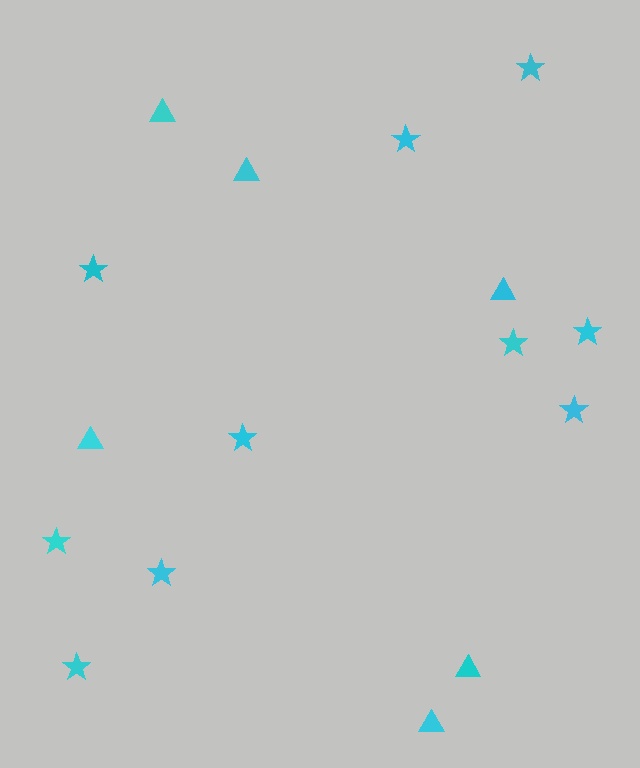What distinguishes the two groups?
There are 2 groups: one group of triangles (6) and one group of stars (10).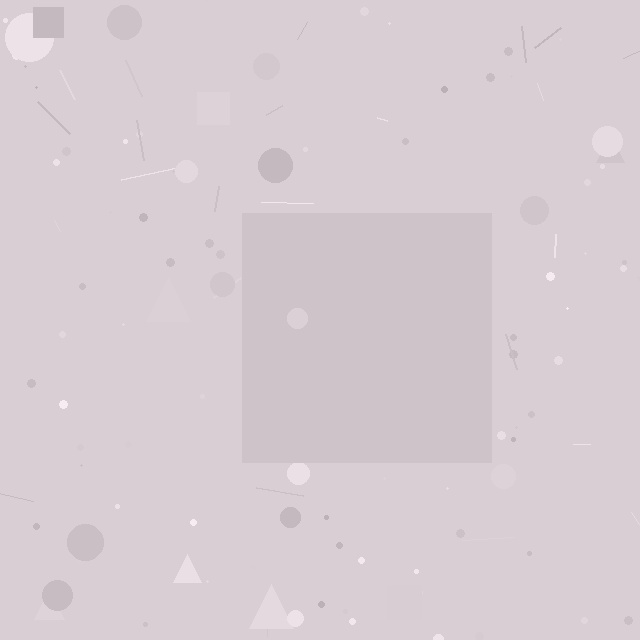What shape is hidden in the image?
A square is hidden in the image.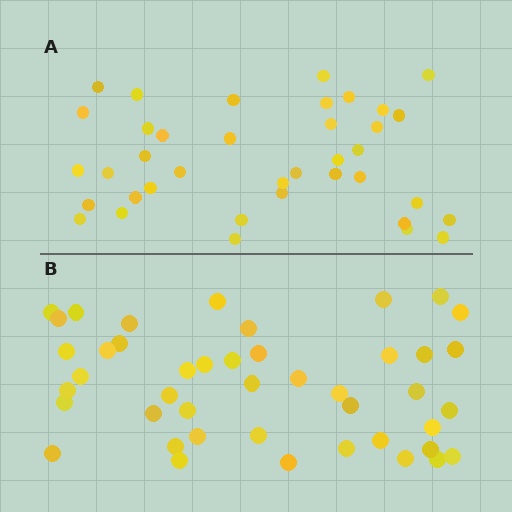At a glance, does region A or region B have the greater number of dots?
Region B (the bottom region) has more dots.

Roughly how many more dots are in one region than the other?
Region B has about 6 more dots than region A.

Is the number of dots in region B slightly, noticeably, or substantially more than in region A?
Region B has only slightly more — the two regions are fairly close. The ratio is roughly 1.2 to 1.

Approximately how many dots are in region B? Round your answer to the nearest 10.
About 40 dots. (The exact count is 44, which rounds to 40.)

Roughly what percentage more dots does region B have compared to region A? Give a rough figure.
About 15% more.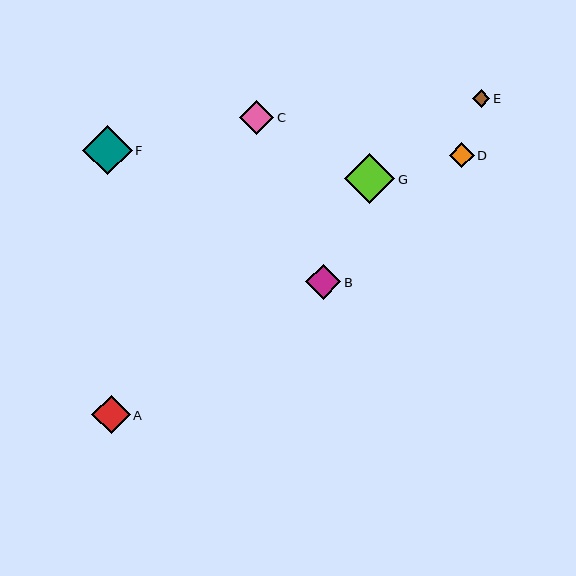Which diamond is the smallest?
Diamond E is the smallest with a size of approximately 17 pixels.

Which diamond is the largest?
Diamond G is the largest with a size of approximately 50 pixels.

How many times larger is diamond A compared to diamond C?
Diamond A is approximately 1.1 times the size of diamond C.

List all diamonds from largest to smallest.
From largest to smallest: G, F, A, B, C, D, E.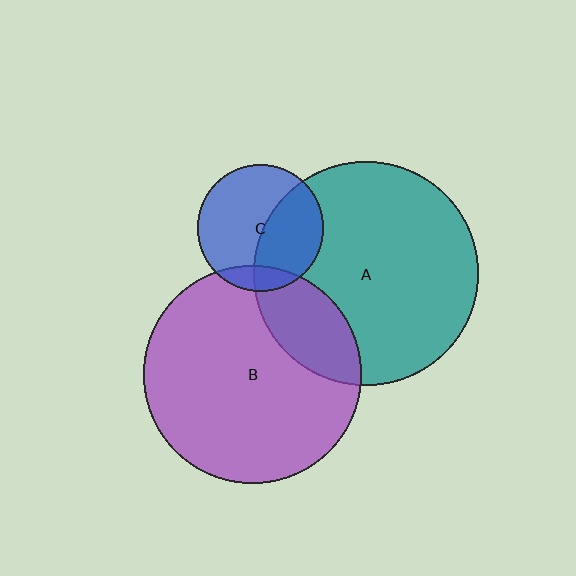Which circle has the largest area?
Circle A (teal).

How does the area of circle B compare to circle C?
Approximately 3.0 times.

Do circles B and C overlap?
Yes.